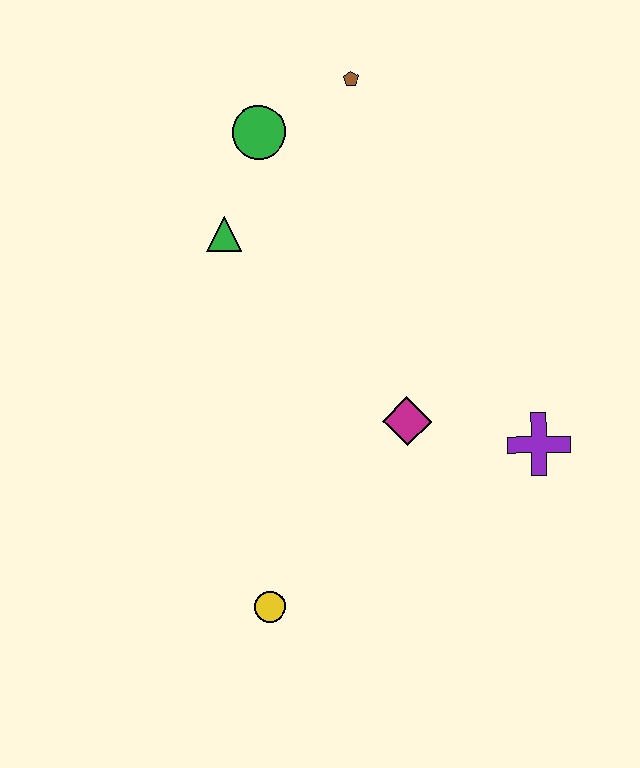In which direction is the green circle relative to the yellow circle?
The green circle is above the yellow circle.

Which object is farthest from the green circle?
The yellow circle is farthest from the green circle.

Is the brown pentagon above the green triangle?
Yes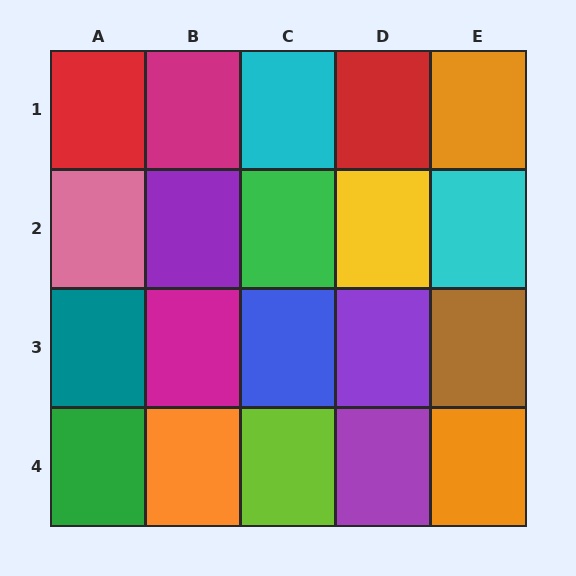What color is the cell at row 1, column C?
Cyan.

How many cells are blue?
1 cell is blue.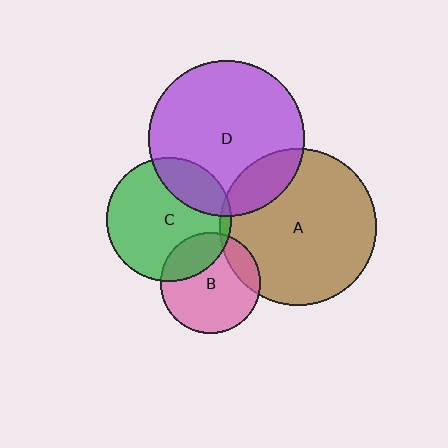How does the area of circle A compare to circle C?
Approximately 1.6 times.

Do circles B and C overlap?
Yes.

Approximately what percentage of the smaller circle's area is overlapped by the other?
Approximately 25%.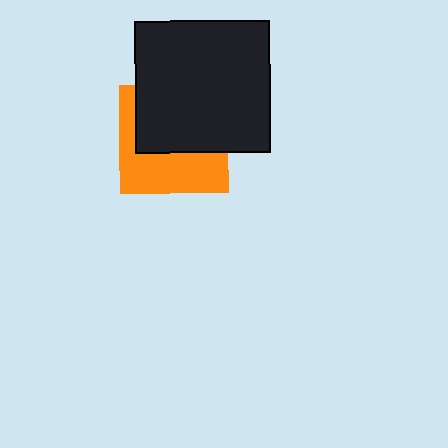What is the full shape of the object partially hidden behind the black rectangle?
The partially hidden object is an orange square.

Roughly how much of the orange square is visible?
About half of it is visible (roughly 46%).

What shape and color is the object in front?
The object in front is a black rectangle.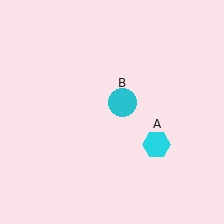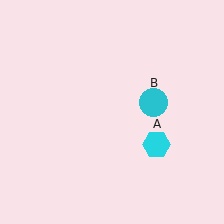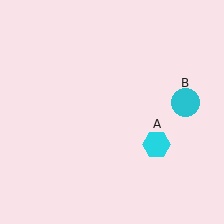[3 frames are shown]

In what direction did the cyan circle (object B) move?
The cyan circle (object B) moved right.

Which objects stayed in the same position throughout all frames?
Cyan hexagon (object A) remained stationary.